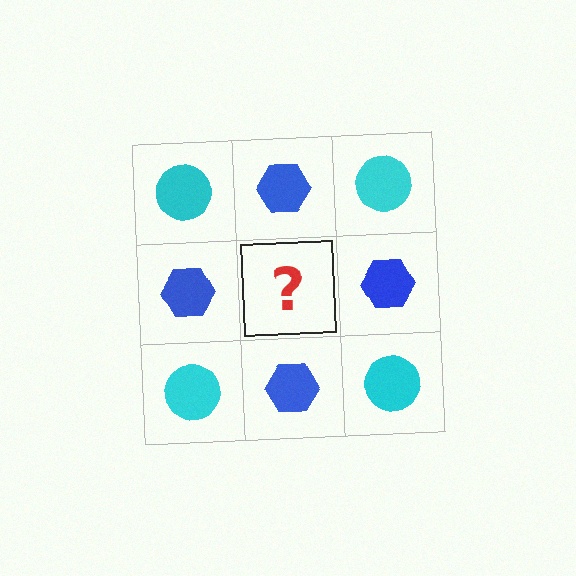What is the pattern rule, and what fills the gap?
The rule is that it alternates cyan circle and blue hexagon in a checkerboard pattern. The gap should be filled with a cyan circle.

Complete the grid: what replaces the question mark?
The question mark should be replaced with a cyan circle.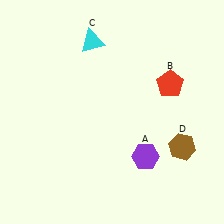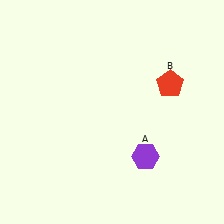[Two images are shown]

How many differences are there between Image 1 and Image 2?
There are 2 differences between the two images.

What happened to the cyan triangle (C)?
The cyan triangle (C) was removed in Image 2. It was in the top-left area of Image 1.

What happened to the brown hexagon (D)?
The brown hexagon (D) was removed in Image 2. It was in the bottom-right area of Image 1.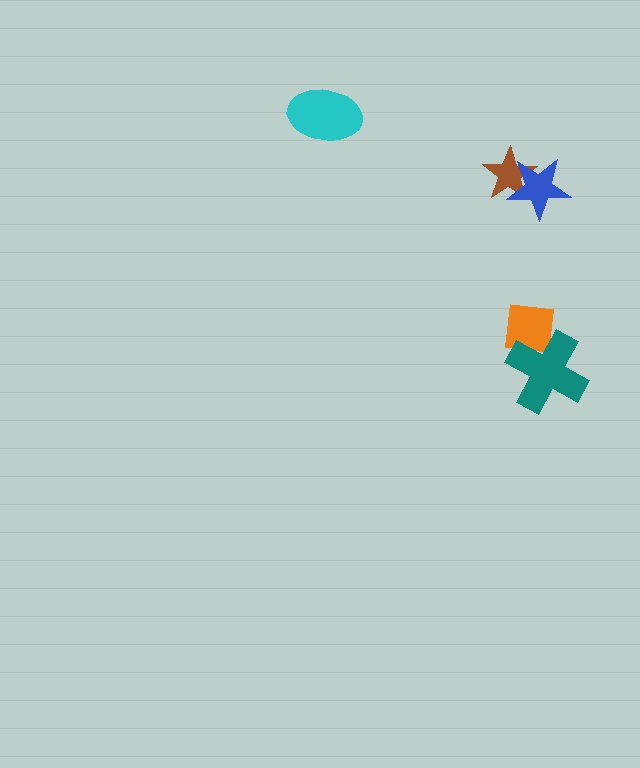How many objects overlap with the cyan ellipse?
0 objects overlap with the cyan ellipse.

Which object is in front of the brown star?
The blue star is in front of the brown star.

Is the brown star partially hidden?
Yes, it is partially covered by another shape.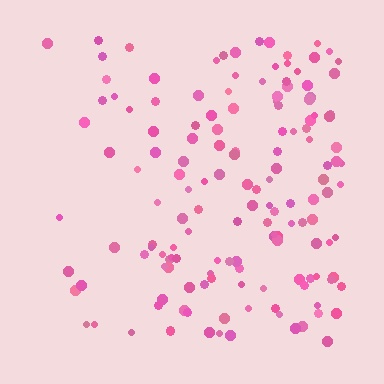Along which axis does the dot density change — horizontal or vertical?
Horizontal.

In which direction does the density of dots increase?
From left to right, with the right side densest.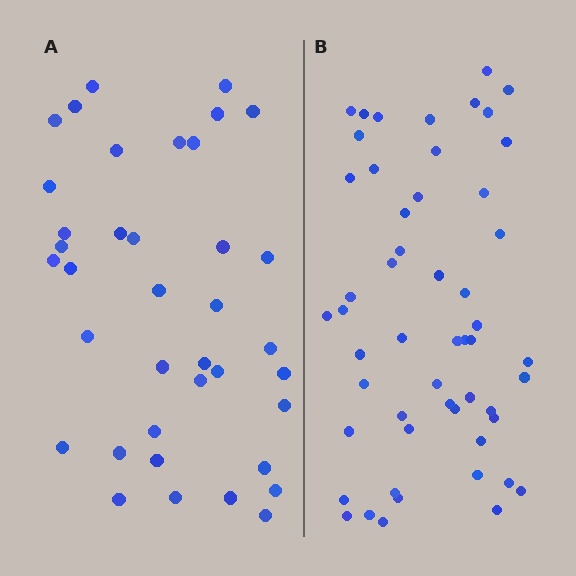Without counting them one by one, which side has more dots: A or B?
Region B (the right region) has more dots.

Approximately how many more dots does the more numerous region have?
Region B has approximately 15 more dots than region A.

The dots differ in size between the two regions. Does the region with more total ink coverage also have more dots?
No. Region A has more total ink coverage because its dots are larger, but region B actually contains more individual dots. Total area can be misleading — the number of items is what matters here.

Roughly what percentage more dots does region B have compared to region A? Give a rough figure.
About 40% more.